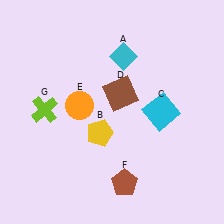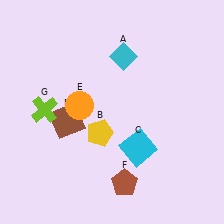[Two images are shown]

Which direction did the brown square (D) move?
The brown square (D) moved left.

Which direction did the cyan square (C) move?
The cyan square (C) moved down.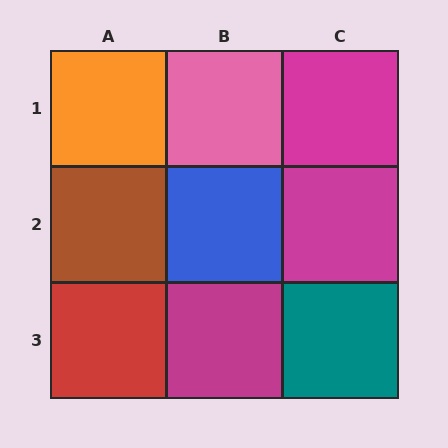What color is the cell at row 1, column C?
Magenta.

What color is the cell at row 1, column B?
Pink.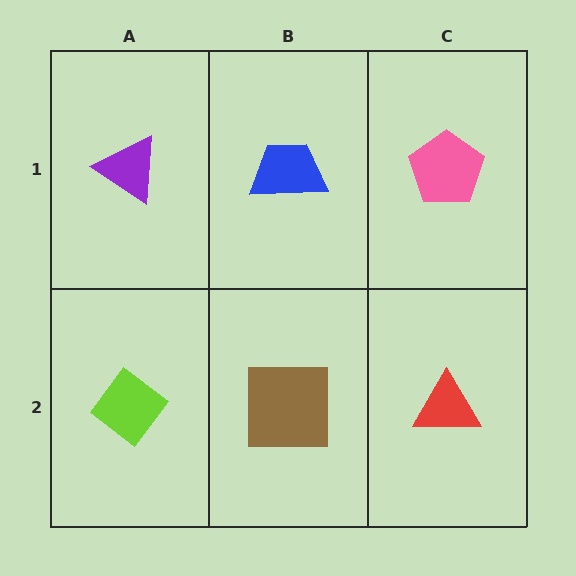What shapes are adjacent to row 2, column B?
A blue trapezoid (row 1, column B), a lime diamond (row 2, column A), a red triangle (row 2, column C).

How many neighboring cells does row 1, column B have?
3.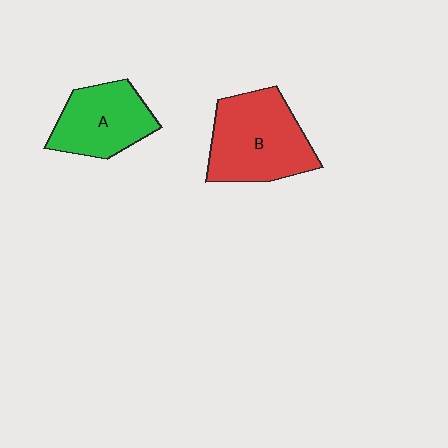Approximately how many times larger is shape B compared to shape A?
Approximately 1.3 times.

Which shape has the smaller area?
Shape A (green).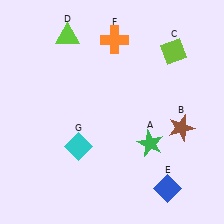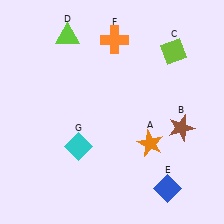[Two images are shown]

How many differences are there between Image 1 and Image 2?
There is 1 difference between the two images.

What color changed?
The star (A) changed from green in Image 1 to orange in Image 2.